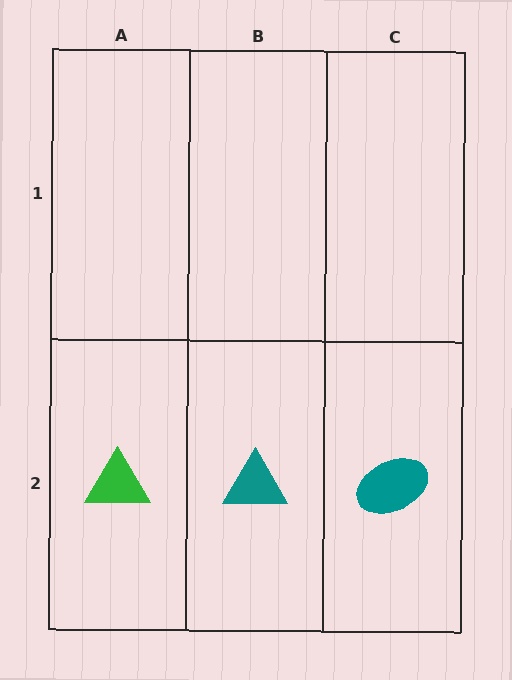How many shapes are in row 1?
0 shapes.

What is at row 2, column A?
A green triangle.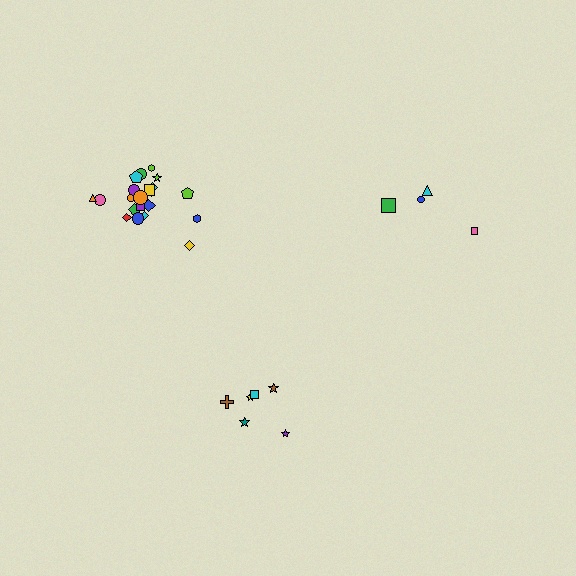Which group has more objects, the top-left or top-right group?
The top-left group.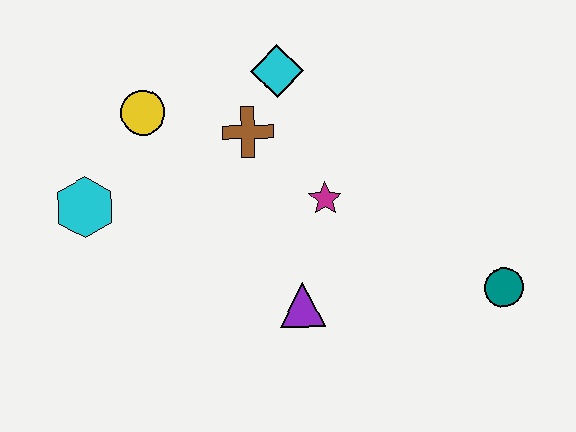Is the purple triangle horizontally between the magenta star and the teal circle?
No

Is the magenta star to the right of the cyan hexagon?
Yes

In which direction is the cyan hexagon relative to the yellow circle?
The cyan hexagon is below the yellow circle.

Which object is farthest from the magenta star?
The cyan hexagon is farthest from the magenta star.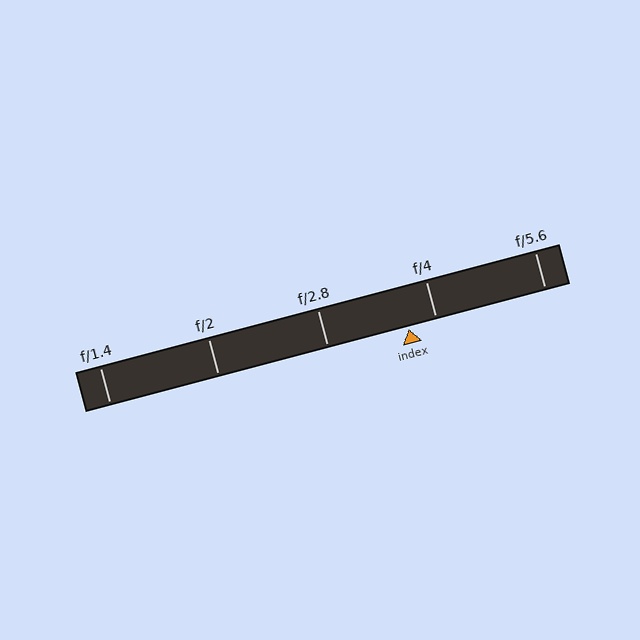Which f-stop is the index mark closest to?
The index mark is closest to f/4.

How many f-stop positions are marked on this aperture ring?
There are 5 f-stop positions marked.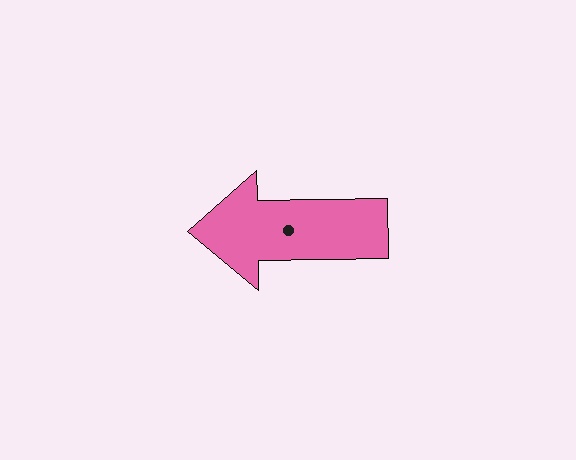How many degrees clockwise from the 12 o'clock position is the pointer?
Approximately 269 degrees.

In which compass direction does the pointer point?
West.